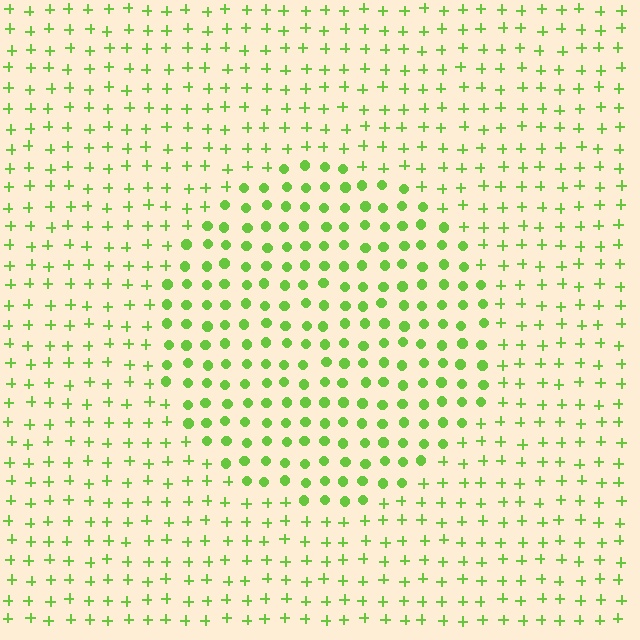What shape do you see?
I see a circle.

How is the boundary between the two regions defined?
The boundary is defined by a change in element shape: circles inside vs. plus signs outside. All elements share the same color and spacing.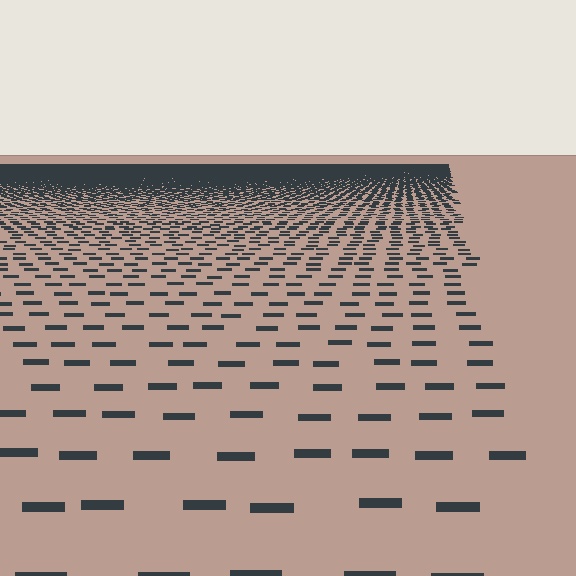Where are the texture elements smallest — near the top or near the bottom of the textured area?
Near the top.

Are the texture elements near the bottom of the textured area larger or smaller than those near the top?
Larger. Near the bottom, elements are closer to the viewer and appear at a bigger on-screen size.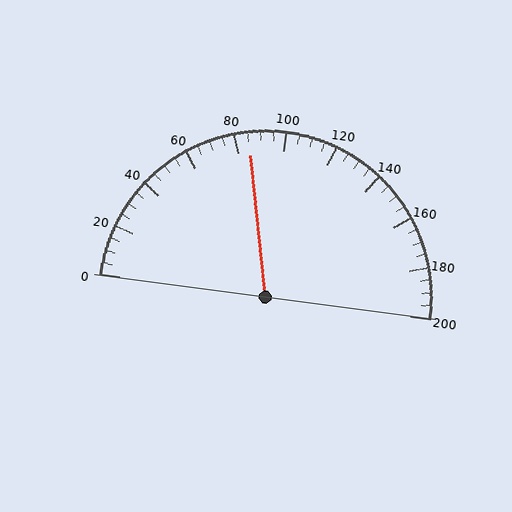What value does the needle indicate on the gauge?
The needle indicates approximately 85.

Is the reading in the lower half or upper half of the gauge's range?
The reading is in the lower half of the range (0 to 200).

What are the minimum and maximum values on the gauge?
The gauge ranges from 0 to 200.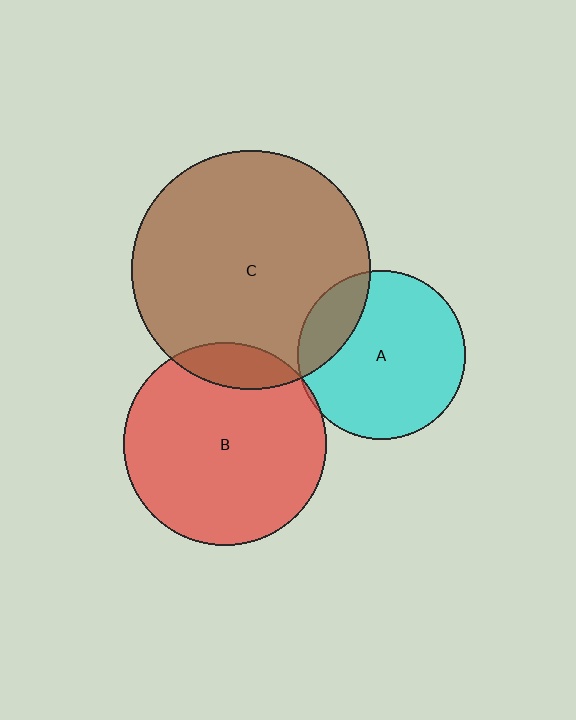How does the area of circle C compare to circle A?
Approximately 2.0 times.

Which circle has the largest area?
Circle C (brown).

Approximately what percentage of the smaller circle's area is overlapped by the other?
Approximately 5%.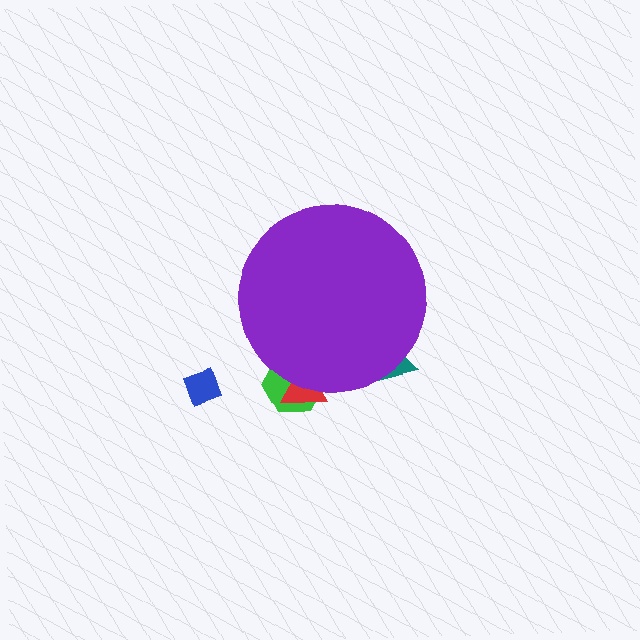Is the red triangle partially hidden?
Yes, the red triangle is partially hidden behind the purple circle.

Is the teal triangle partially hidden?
Yes, the teal triangle is partially hidden behind the purple circle.